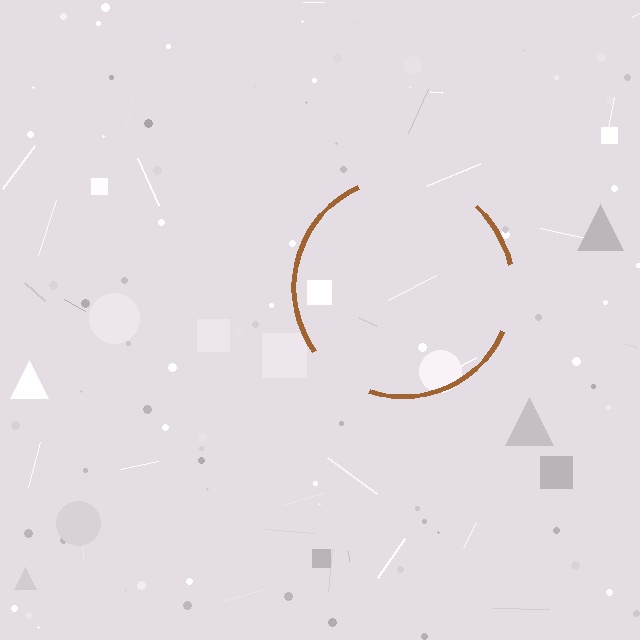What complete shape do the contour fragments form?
The contour fragments form a circle.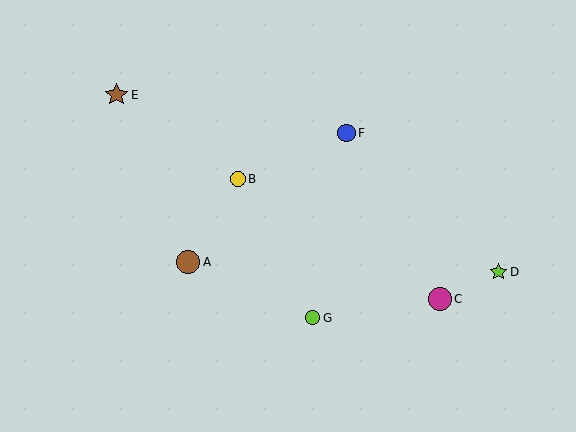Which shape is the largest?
The brown circle (labeled A) is the largest.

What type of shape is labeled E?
Shape E is a brown star.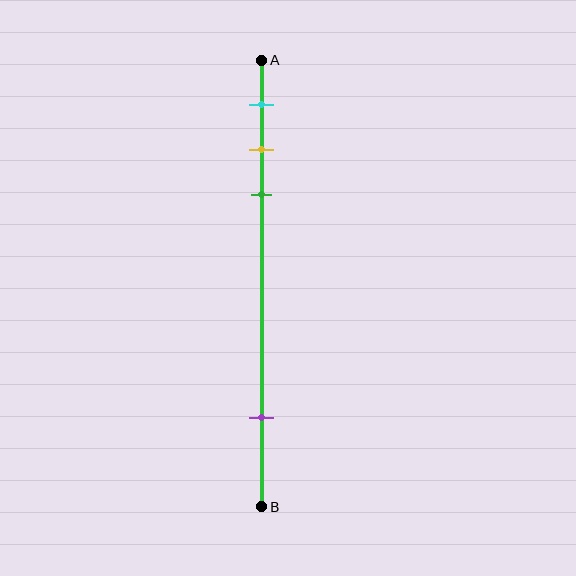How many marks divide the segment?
There are 4 marks dividing the segment.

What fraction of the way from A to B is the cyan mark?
The cyan mark is approximately 10% (0.1) of the way from A to B.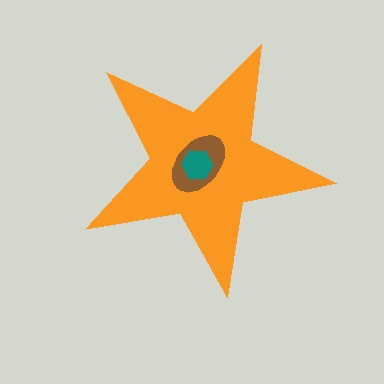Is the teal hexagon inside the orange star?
Yes.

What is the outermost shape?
The orange star.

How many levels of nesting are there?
3.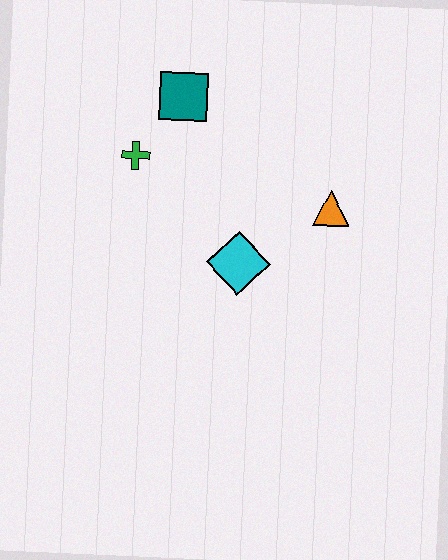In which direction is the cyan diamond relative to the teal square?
The cyan diamond is below the teal square.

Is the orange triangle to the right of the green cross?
Yes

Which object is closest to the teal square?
The green cross is closest to the teal square.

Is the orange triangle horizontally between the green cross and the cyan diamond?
No